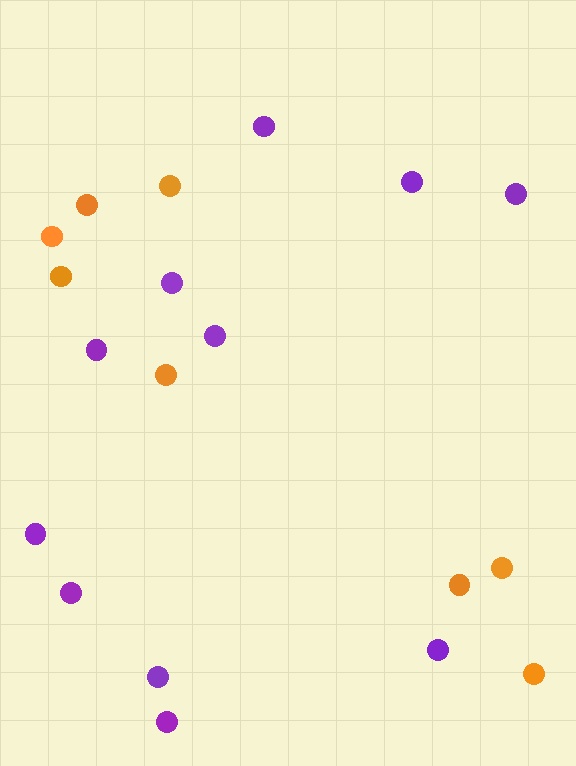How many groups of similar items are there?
There are 2 groups: one group of purple circles (11) and one group of orange circles (8).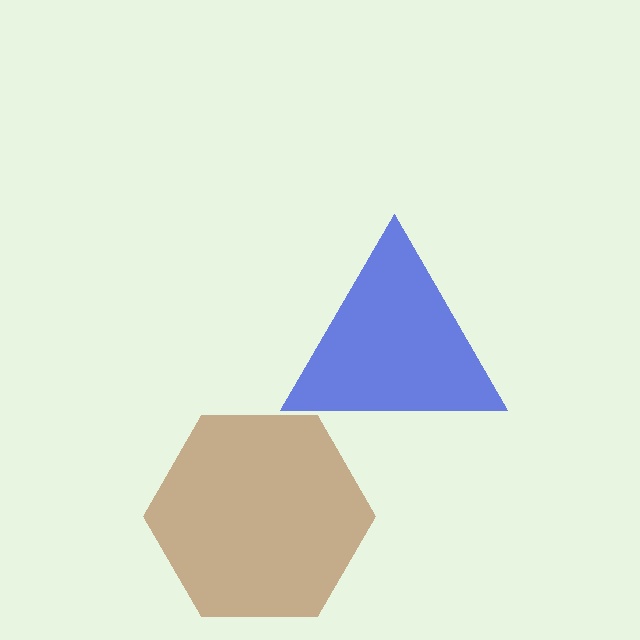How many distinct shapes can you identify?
There are 2 distinct shapes: a brown hexagon, a blue triangle.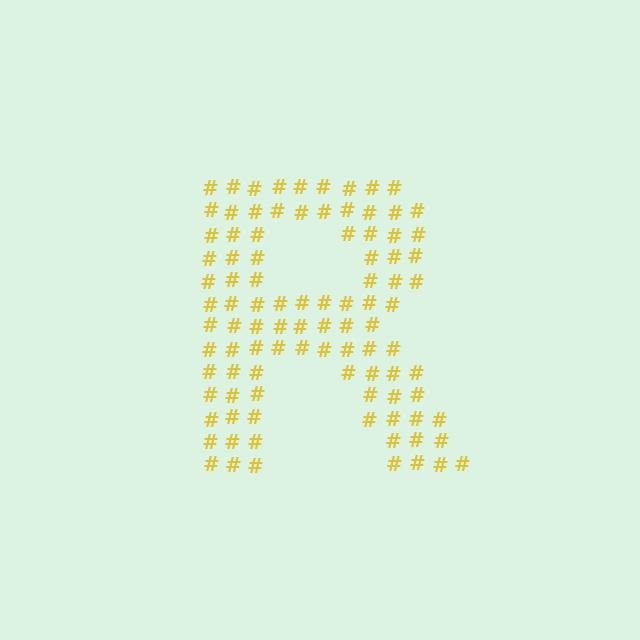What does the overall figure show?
The overall figure shows the letter R.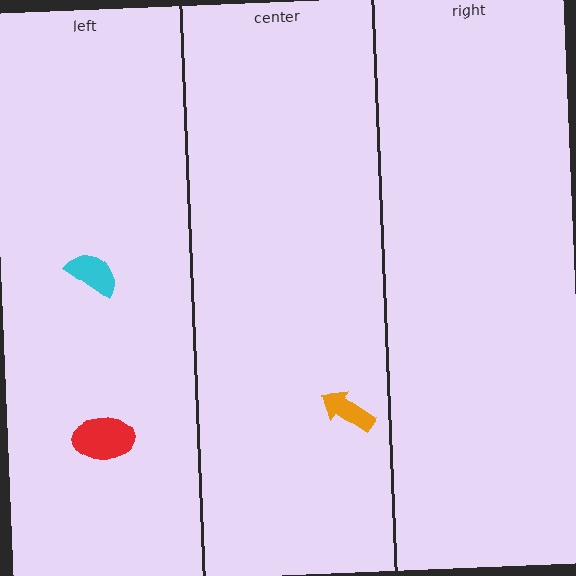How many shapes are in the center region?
1.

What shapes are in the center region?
The orange arrow.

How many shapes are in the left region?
2.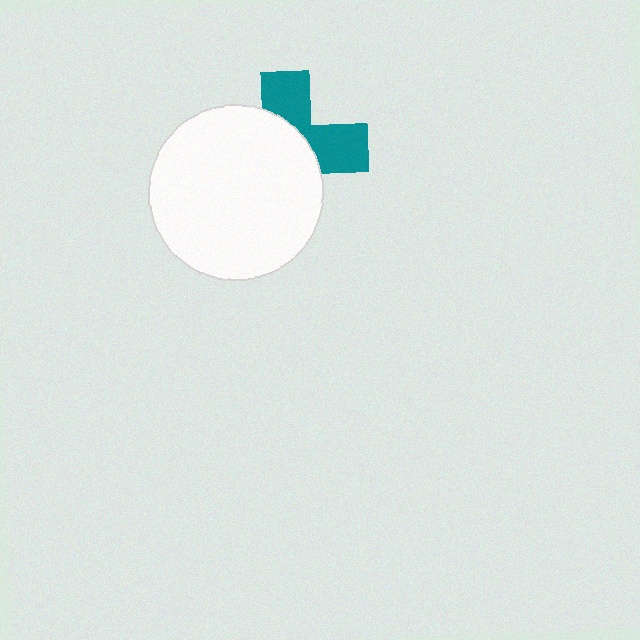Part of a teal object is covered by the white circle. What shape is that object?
It is a cross.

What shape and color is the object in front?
The object in front is a white circle.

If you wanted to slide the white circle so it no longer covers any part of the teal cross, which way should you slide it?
Slide it toward the lower-left — that is the most direct way to separate the two shapes.